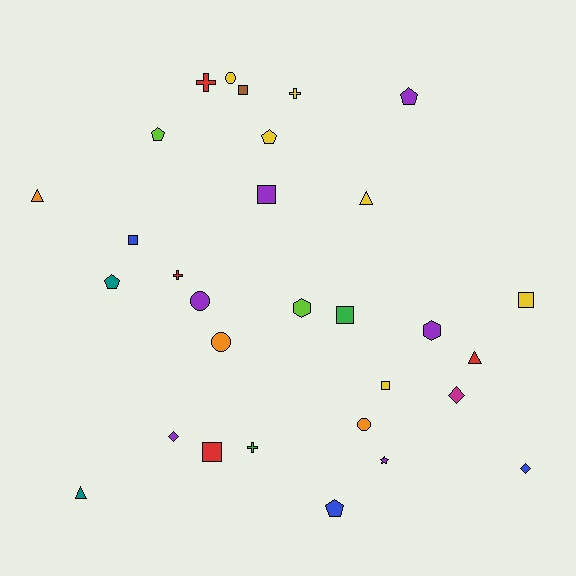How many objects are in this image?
There are 30 objects.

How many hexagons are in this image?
There are 2 hexagons.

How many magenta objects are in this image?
There is 1 magenta object.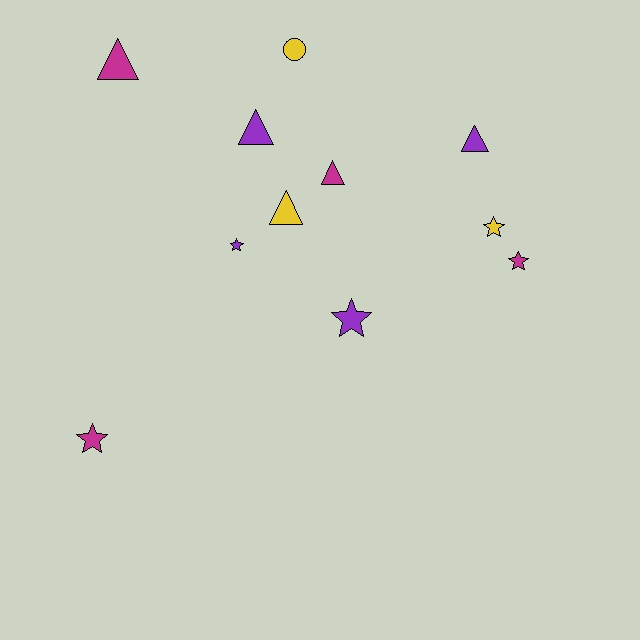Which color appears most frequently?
Purple, with 4 objects.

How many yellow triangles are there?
There is 1 yellow triangle.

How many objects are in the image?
There are 11 objects.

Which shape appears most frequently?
Star, with 5 objects.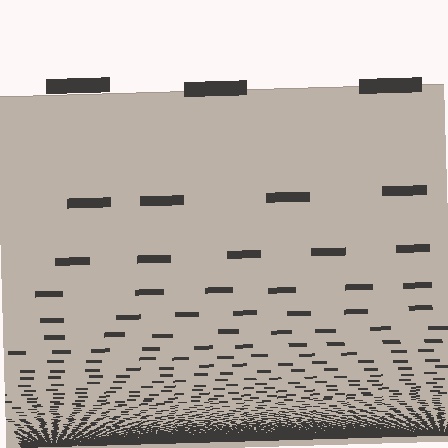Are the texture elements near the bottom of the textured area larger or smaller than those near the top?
Smaller. The gradient is inverted — elements near the bottom are smaller and denser.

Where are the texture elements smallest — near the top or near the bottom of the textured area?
Near the bottom.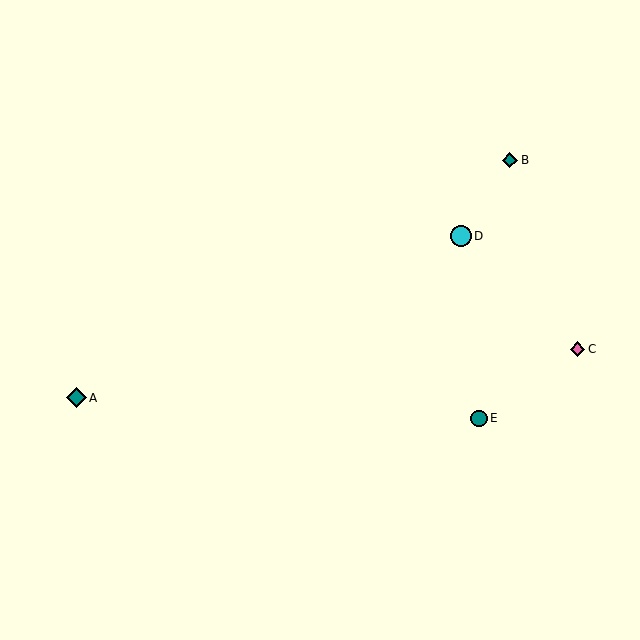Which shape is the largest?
The cyan circle (labeled D) is the largest.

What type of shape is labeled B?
Shape B is a teal diamond.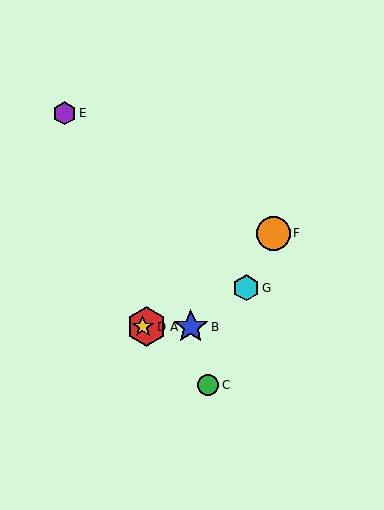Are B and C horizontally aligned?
No, B is at y≈327 and C is at y≈385.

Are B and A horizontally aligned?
Yes, both are at y≈327.